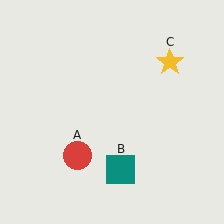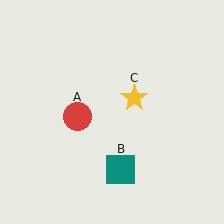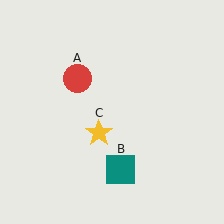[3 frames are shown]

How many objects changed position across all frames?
2 objects changed position: red circle (object A), yellow star (object C).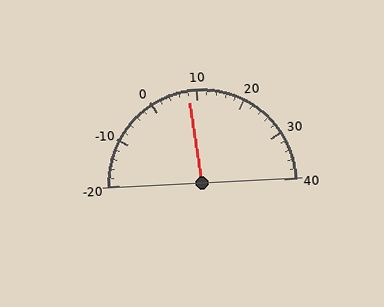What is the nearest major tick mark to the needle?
The nearest major tick mark is 10.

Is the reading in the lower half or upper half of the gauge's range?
The reading is in the lower half of the range (-20 to 40).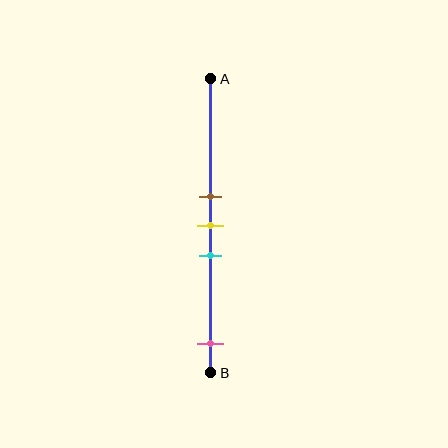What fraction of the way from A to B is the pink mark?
The pink mark is approximately 90% (0.9) of the way from A to B.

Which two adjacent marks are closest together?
The brown and yellow marks are the closest adjacent pair.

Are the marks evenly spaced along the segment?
No, the marks are not evenly spaced.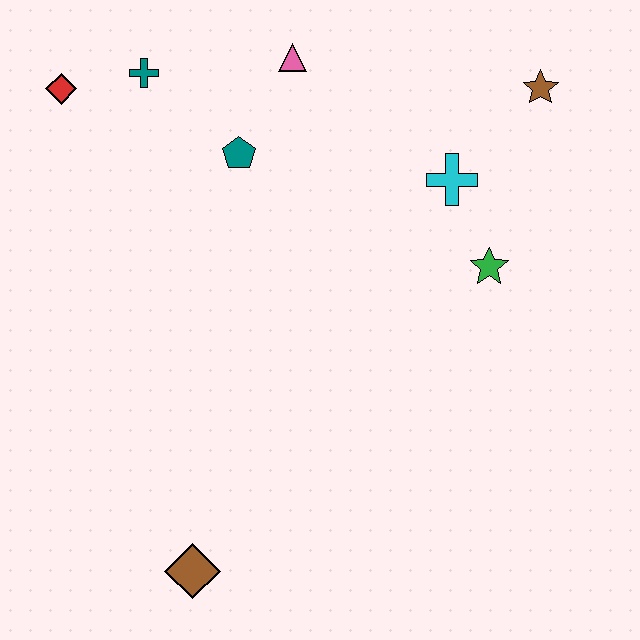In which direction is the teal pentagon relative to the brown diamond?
The teal pentagon is above the brown diamond.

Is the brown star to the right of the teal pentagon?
Yes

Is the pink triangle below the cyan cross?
No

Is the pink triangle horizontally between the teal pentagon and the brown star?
Yes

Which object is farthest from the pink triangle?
The brown diamond is farthest from the pink triangle.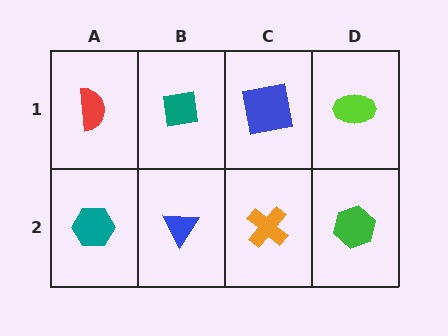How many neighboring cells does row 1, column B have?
3.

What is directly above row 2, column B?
A teal square.